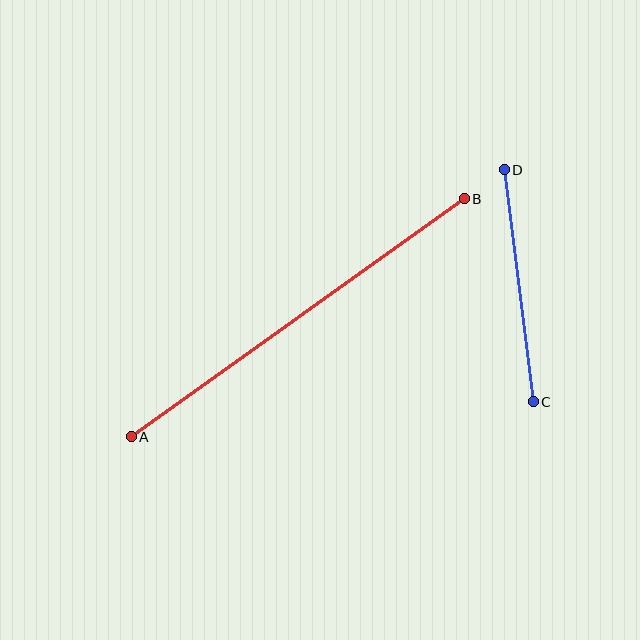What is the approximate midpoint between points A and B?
The midpoint is at approximately (298, 318) pixels.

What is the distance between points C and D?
The distance is approximately 234 pixels.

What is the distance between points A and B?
The distance is approximately 410 pixels.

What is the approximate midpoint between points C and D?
The midpoint is at approximately (519, 286) pixels.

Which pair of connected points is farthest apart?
Points A and B are farthest apart.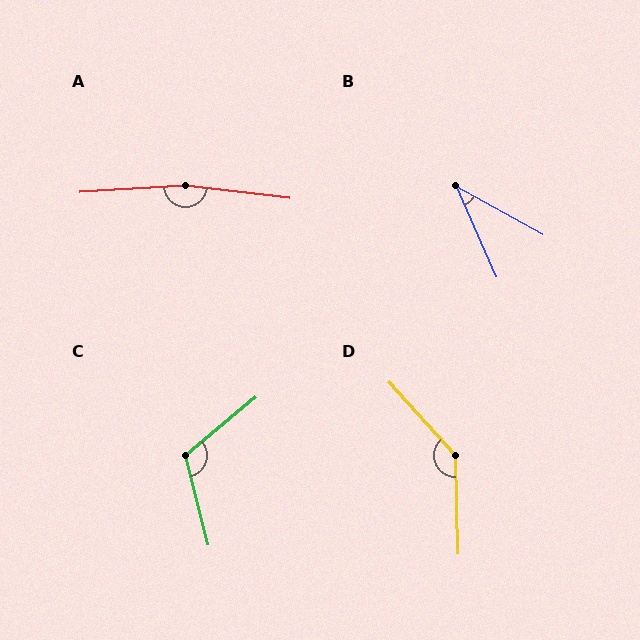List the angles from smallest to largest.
B (37°), C (115°), D (139°), A (169°).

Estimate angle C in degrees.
Approximately 115 degrees.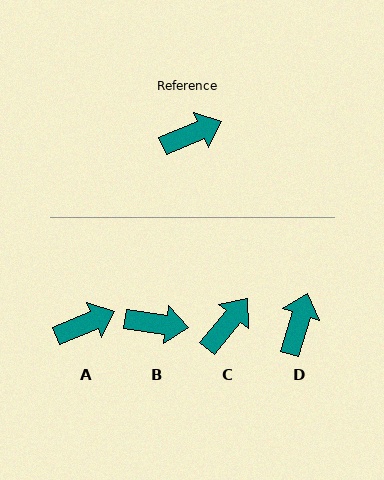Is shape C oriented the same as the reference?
No, it is off by about 28 degrees.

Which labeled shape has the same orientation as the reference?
A.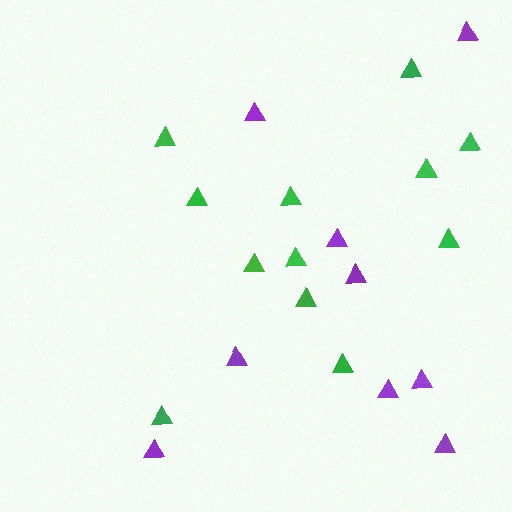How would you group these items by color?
There are 2 groups: one group of green triangles (12) and one group of purple triangles (9).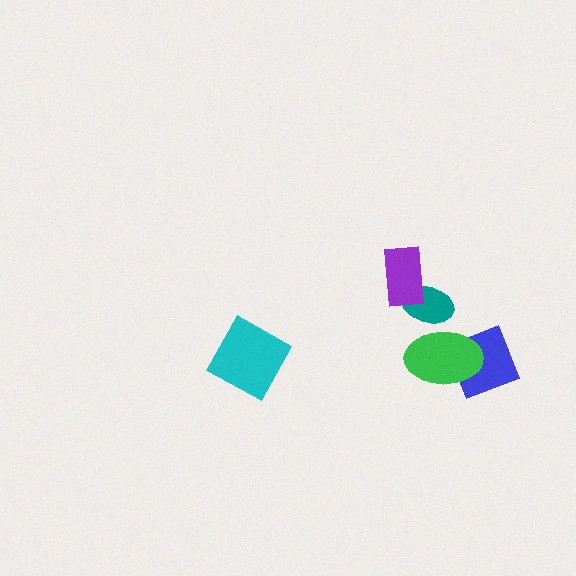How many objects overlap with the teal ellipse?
2 objects overlap with the teal ellipse.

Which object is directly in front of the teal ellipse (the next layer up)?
The purple rectangle is directly in front of the teal ellipse.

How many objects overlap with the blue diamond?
1 object overlaps with the blue diamond.